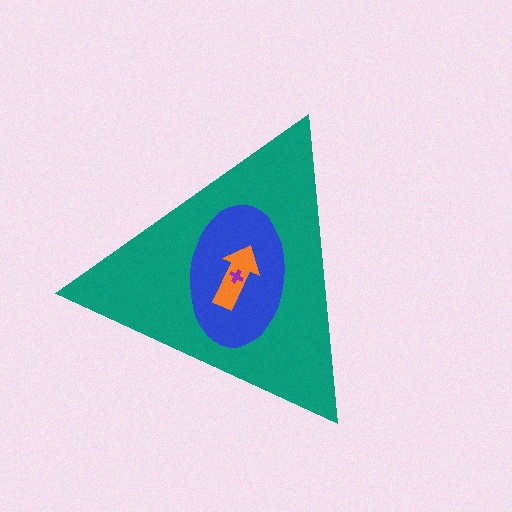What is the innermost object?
The purple cross.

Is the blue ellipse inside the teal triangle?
Yes.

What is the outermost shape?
The teal triangle.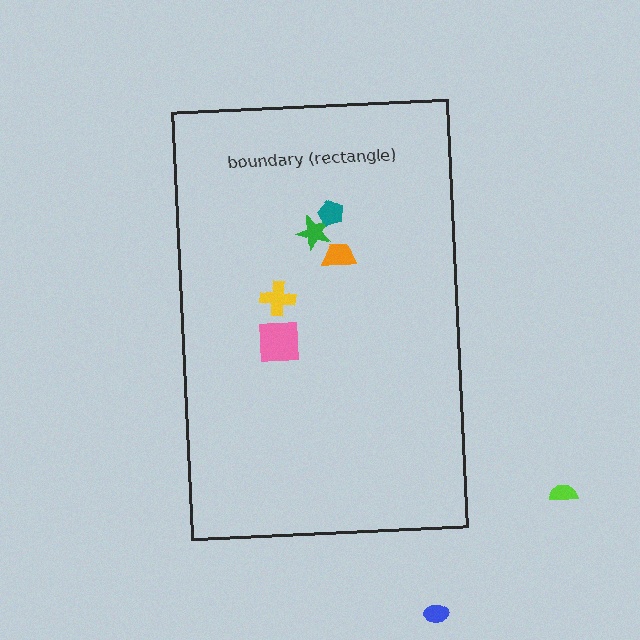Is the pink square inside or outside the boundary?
Inside.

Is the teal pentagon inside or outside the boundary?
Inside.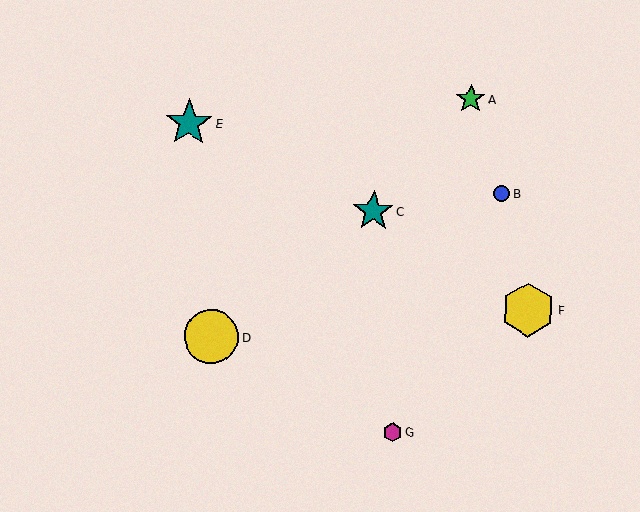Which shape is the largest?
The yellow circle (labeled D) is the largest.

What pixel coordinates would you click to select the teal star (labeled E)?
Click at (189, 123) to select the teal star E.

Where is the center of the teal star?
The center of the teal star is at (189, 123).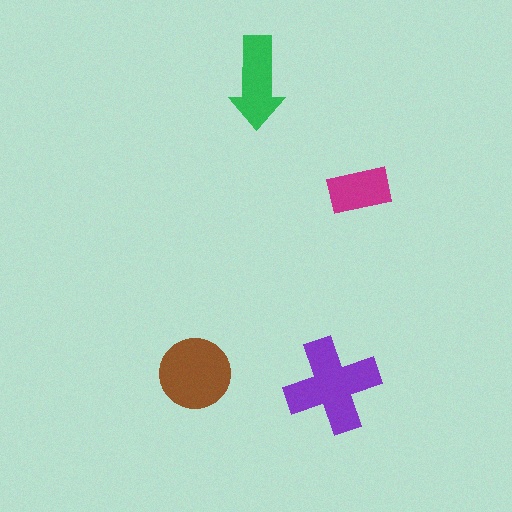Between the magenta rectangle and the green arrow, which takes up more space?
The green arrow.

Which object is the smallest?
The magenta rectangle.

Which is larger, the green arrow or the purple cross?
The purple cross.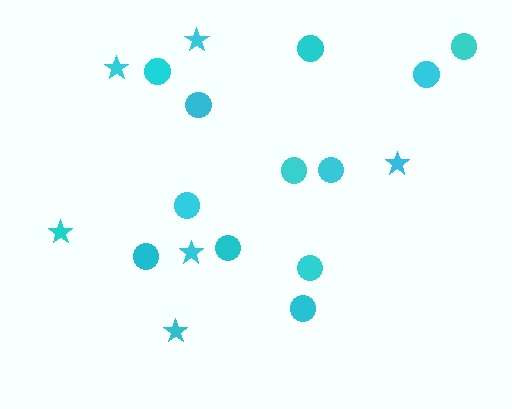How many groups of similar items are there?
There are 2 groups: one group of stars (6) and one group of circles (12).